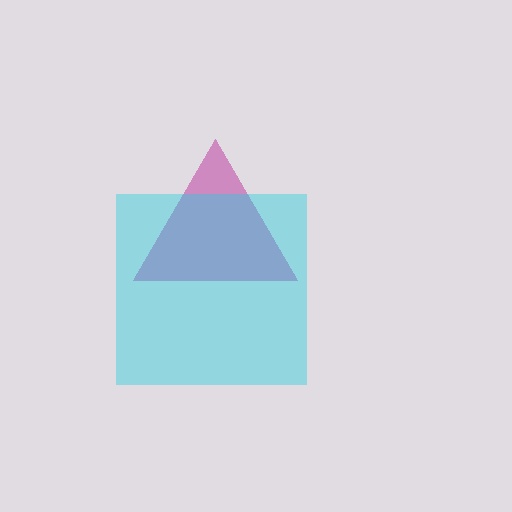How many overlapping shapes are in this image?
There are 2 overlapping shapes in the image.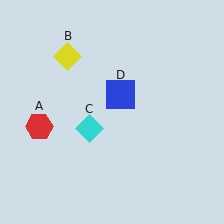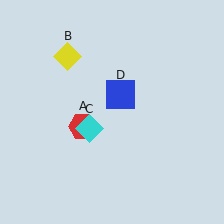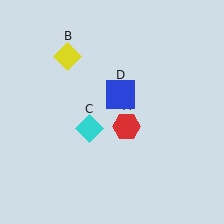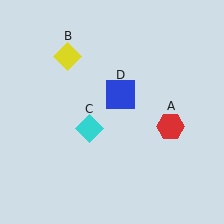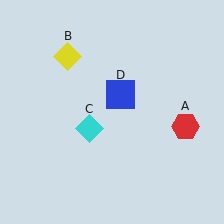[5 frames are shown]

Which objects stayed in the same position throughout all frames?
Yellow diamond (object B) and cyan diamond (object C) and blue square (object D) remained stationary.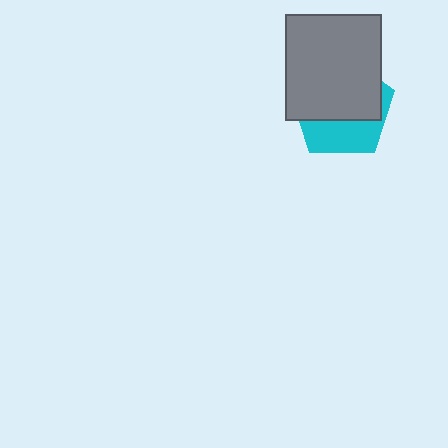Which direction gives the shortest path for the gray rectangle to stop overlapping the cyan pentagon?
Moving up gives the shortest separation.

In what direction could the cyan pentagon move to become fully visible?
The cyan pentagon could move down. That would shift it out from behind the gray rectangle entirely.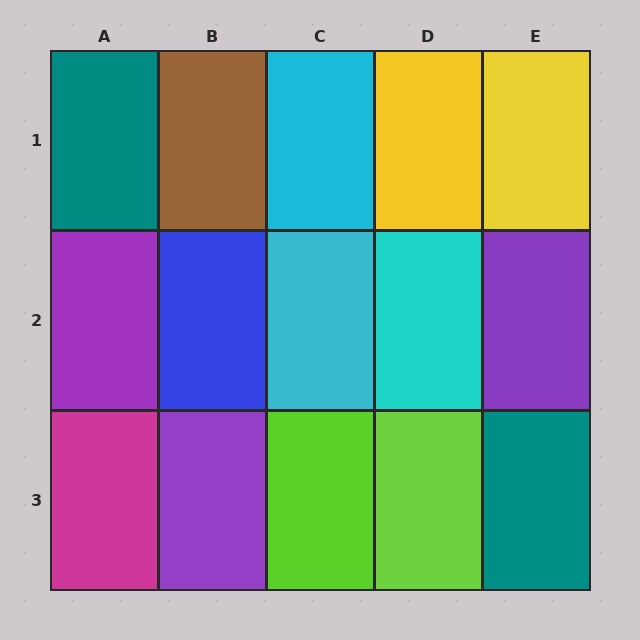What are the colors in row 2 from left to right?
Purple, blue, cyan, cyan, purple.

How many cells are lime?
2 cells are lime.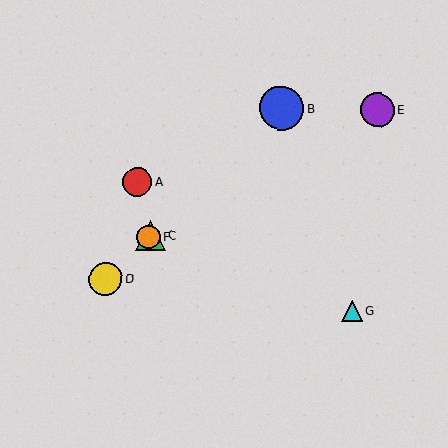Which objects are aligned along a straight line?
Objects B, C, D, F are aligned along a straight line.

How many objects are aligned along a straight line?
4 objects (B, C, D, F) are aligned along a straight line.